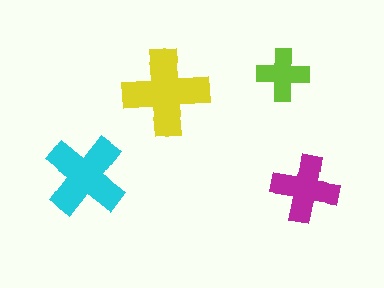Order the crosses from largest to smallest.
the yellow one, the cyan one, the magenta one, the lime one.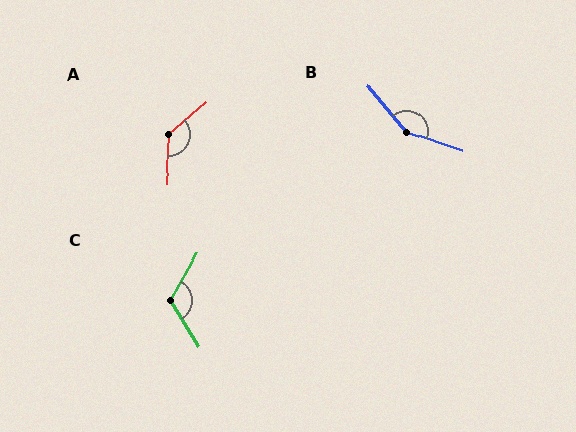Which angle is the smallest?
C, at approximately 118 degrees.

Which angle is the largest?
B, at approximately 148 degrees.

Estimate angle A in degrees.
Approximately 133 degrees.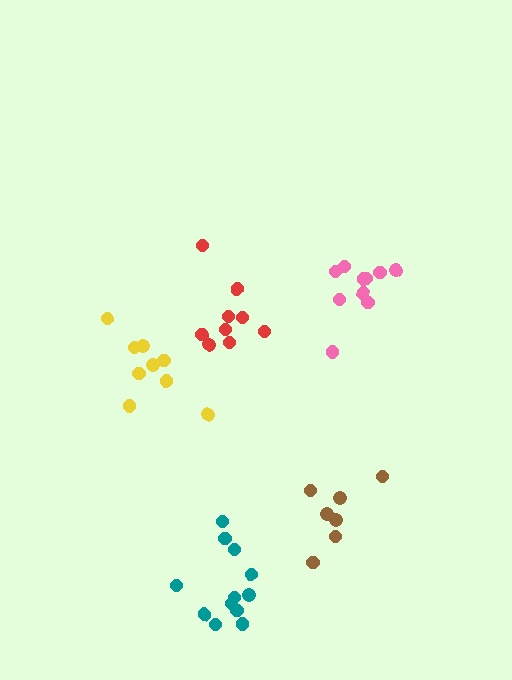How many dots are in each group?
Group 1: 9 dots, Group 2: 10 dots, Group 3: 9 dots, Group 4: 12 dots, Group 5: 7 dots (47 total).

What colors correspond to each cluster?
The clusters are colored: yellow, pink, red, teal, brown.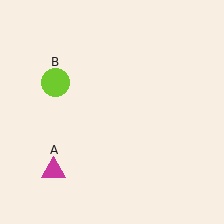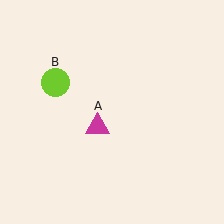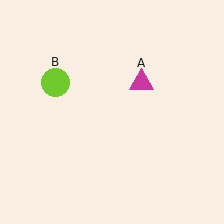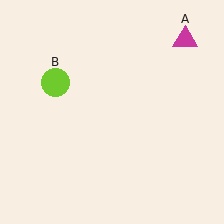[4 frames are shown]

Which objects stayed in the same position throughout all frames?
Lime circle (object B) remained stationary.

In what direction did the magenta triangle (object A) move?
The magenta triangle (object A) moved up and to the right.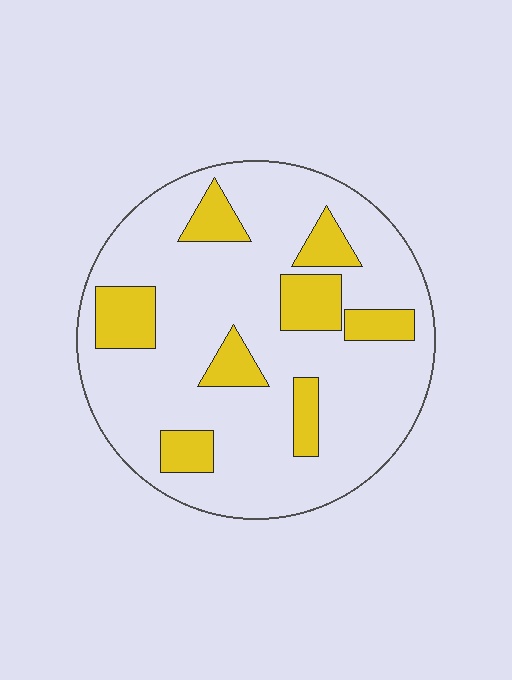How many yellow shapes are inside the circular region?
8.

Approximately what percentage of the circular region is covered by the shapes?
Approximately 20%.